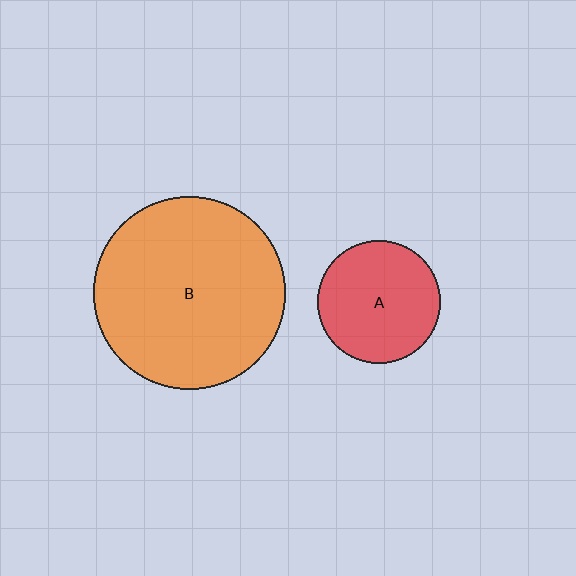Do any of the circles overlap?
No, none of the circles overlap.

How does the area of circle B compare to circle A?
Approximately 2.5 times.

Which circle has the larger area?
Circle B (orange).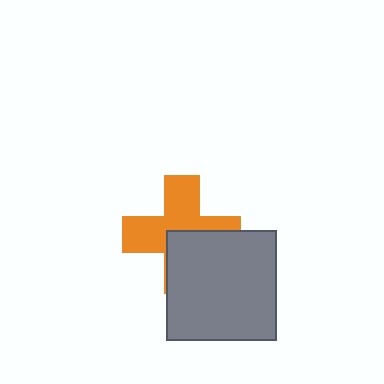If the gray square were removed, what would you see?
You would see the complete orange cross.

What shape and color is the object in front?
The object in front is a gray square.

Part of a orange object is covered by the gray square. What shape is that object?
It is a cross.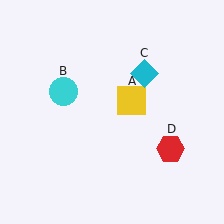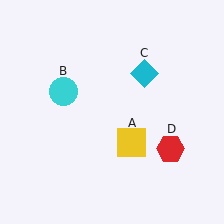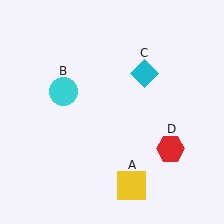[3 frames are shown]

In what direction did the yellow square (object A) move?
The yellow square (object A) moved down.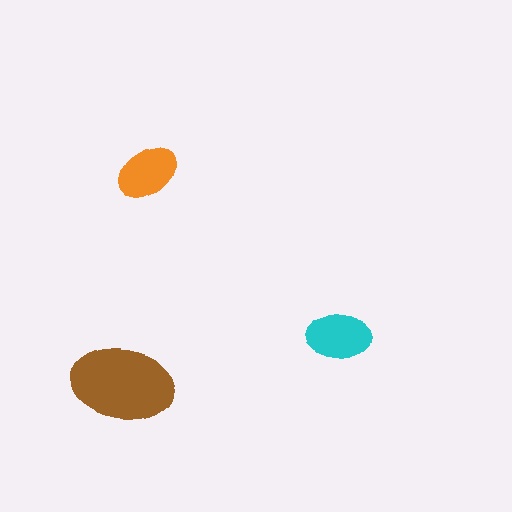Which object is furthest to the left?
The brown ellipse is leftmost.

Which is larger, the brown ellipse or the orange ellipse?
The brown one.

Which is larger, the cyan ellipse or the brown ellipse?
The brown one.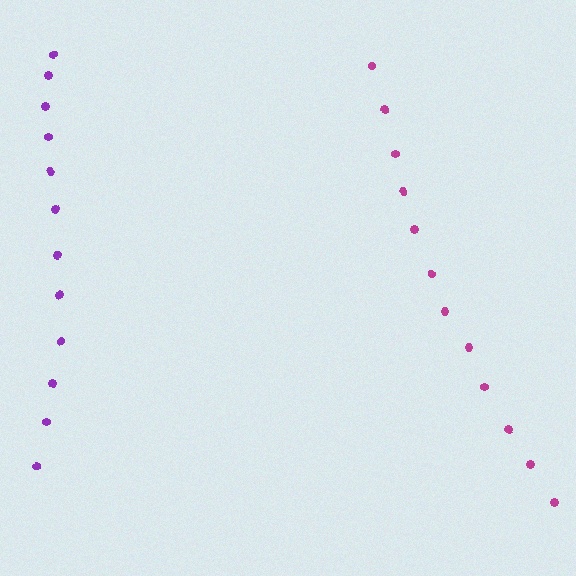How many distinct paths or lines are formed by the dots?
There are 2 distinct paths.